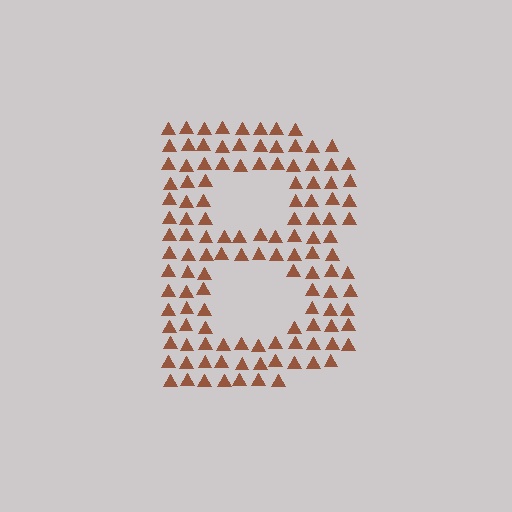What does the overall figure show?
The overall figure shows the letter B.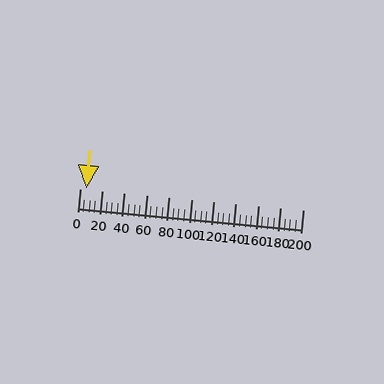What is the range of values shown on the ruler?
The ruler shows values from 0 to 200.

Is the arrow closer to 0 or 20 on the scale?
The arrow is closer to 0.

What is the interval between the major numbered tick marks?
The major tick marks are spaced 20 units apart.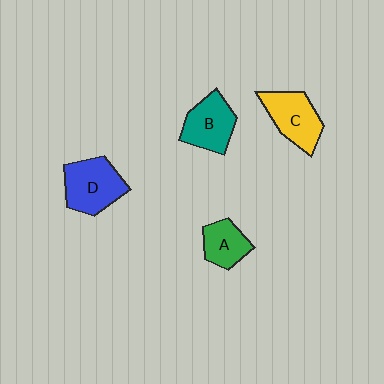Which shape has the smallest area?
Shape A (green).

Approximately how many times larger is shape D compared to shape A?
Approximately 1.5 times.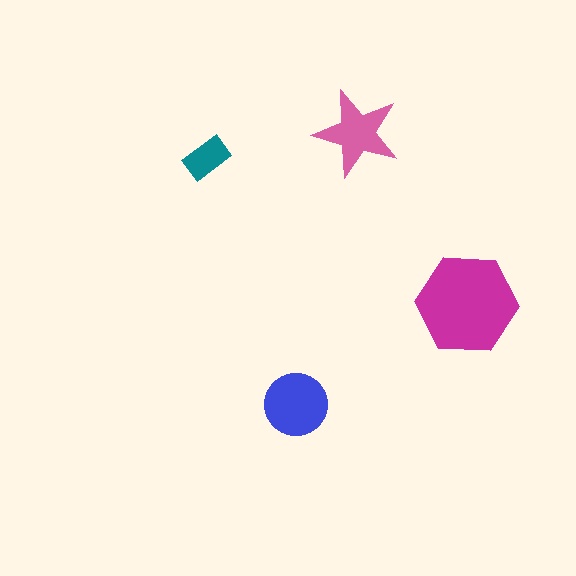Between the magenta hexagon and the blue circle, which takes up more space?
The magenta hexagon.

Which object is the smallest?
The teal rectangle.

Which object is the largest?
The magenta hexagon.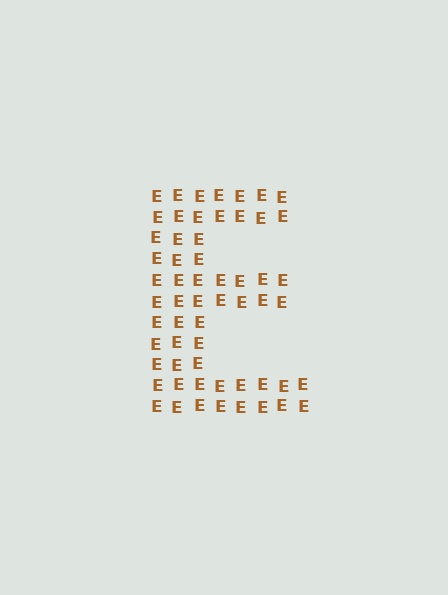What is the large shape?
The large shape is the letter E.